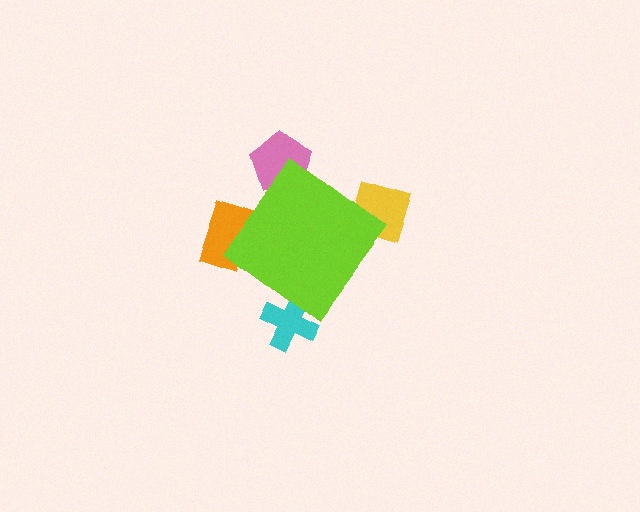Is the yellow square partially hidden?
Yes, the yellow square is partially hidden behind the lime diamond.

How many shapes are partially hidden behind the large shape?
4 shapes are partially hidden.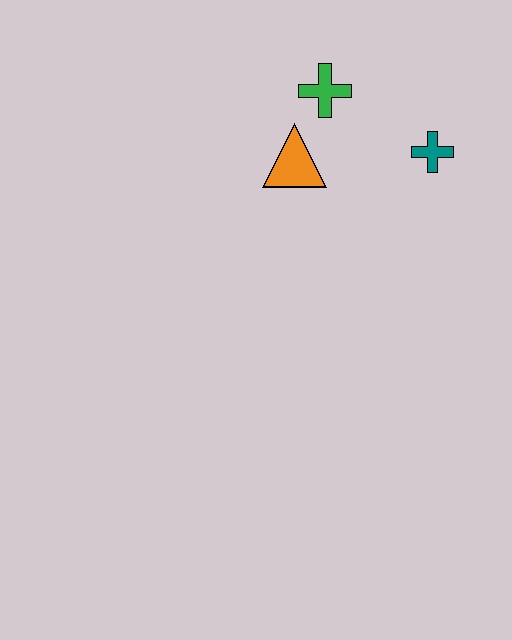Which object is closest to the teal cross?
The green cross is closest to the teal cross.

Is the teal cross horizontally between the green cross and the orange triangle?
No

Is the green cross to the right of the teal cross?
No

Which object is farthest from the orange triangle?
The teal cross is farthest from the orange triangle.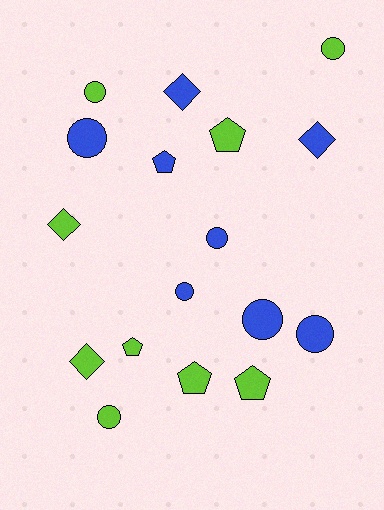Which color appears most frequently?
Lime, with 9 objects.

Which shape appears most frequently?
Circle, with 8 objects.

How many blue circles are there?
There are 5 blue circles.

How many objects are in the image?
There are 17 objects.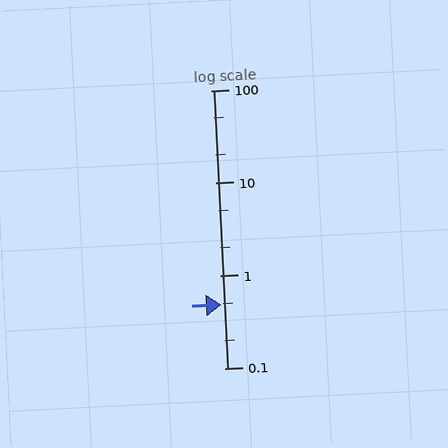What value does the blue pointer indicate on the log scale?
The pointer indicates approximately 0.49.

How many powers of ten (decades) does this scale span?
The scale spans 3 decades, from 0.1 to 100.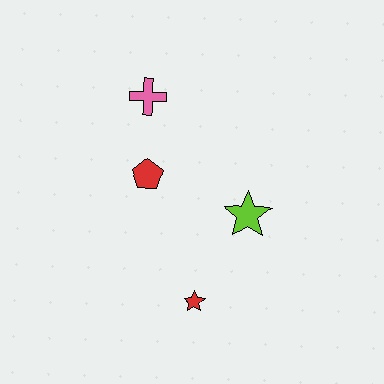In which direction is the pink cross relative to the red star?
The pink cross is above the red star.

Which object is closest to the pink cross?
The red pentagon is closest to the pink cross.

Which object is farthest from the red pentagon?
The red star is farthest from the red pentagon.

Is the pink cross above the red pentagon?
Yes